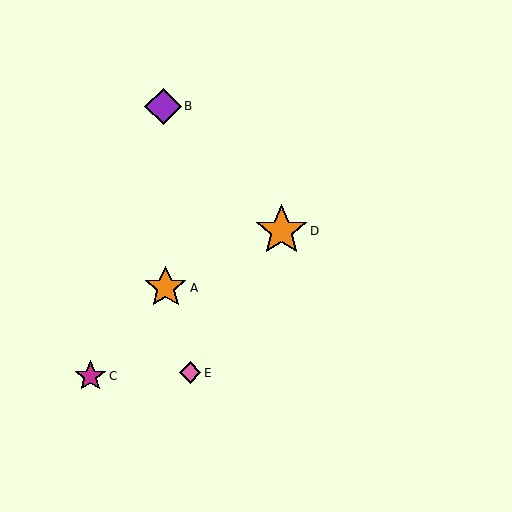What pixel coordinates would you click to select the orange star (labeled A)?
Click at (166, 288) to select the orange star A.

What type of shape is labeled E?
Shape E is a pink diamond.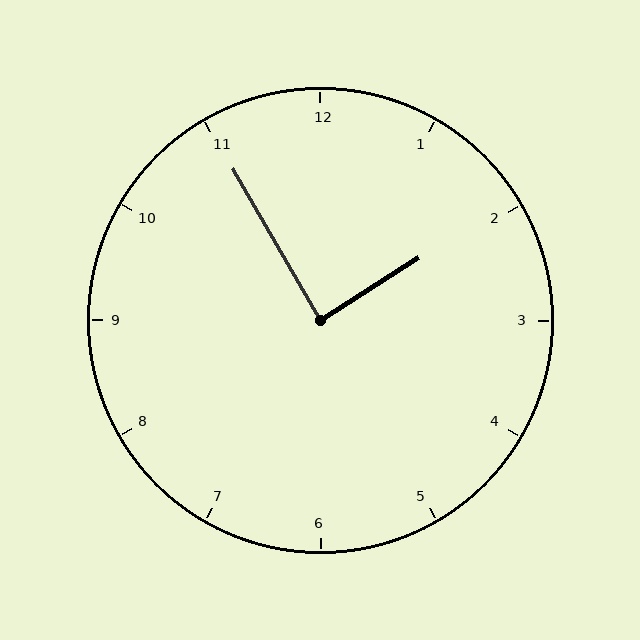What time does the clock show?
1:55.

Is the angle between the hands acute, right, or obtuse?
It is right.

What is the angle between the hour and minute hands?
Approximately 88 degrees.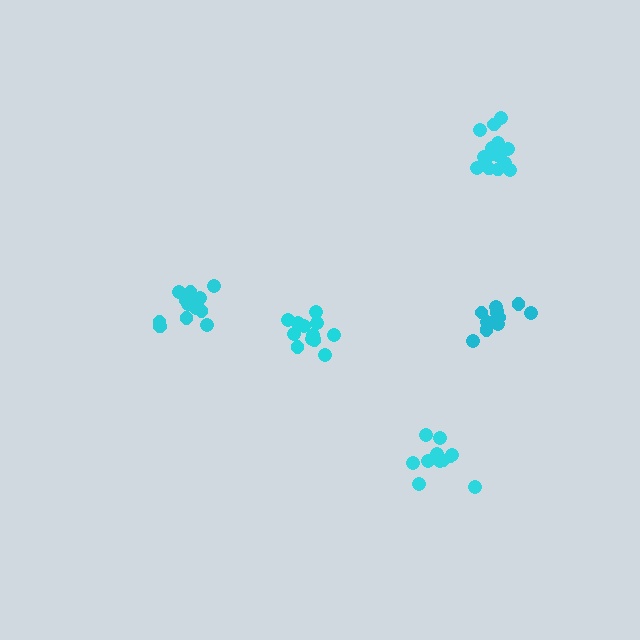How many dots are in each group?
Group 1: 12 dots, Group 2: 11 dots, Group 3: 15 dots, Group 4: 11 dots, Group 5: 12 dots (61 total).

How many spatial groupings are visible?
There are 5 spatial groupings.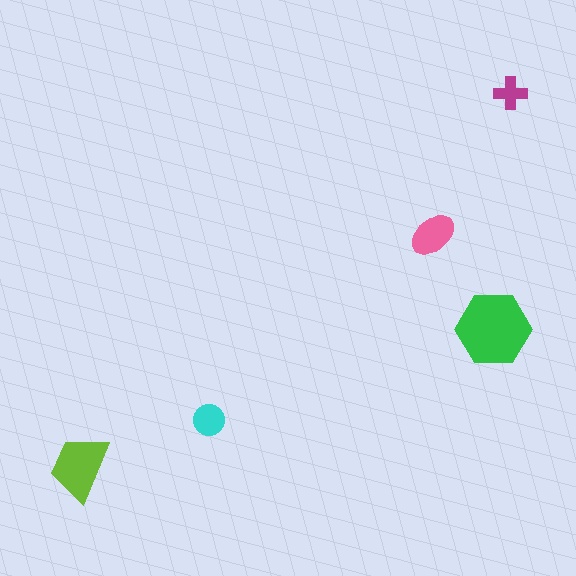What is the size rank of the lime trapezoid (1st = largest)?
2nd.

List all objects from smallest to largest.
The magenta cross, the cyan circle, the pink ellipse, the lime trapezoid, the green hexagon.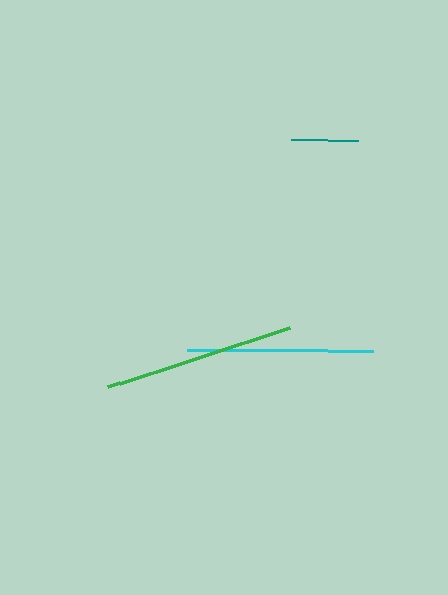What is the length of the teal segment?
The teal segment is approximately 67 pixels long.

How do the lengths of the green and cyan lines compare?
The green and cyan lines are approximately the same length.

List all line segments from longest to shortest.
From longest to shortest: green, cyan, teal.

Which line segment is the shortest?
The teal line is the shortest at approximately 67 pixels.